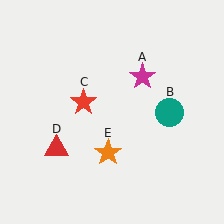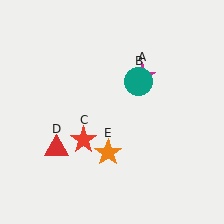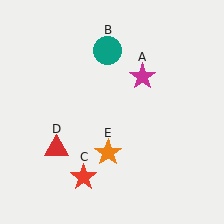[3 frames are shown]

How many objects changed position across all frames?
2 objects changed position: teal circle (object B), red star (object C).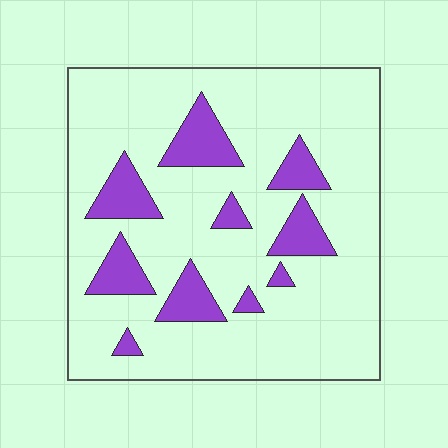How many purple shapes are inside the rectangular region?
10.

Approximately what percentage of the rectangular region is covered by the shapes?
Approximately 20%.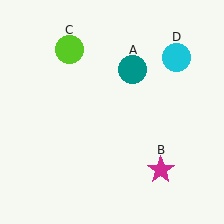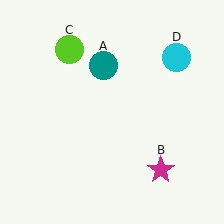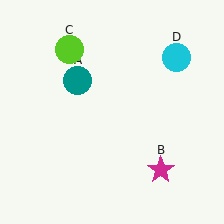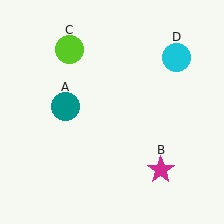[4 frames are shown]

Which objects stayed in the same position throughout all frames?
Magenta star (object B) and lime circle (object C) and cyan circle (object D) remained stationary.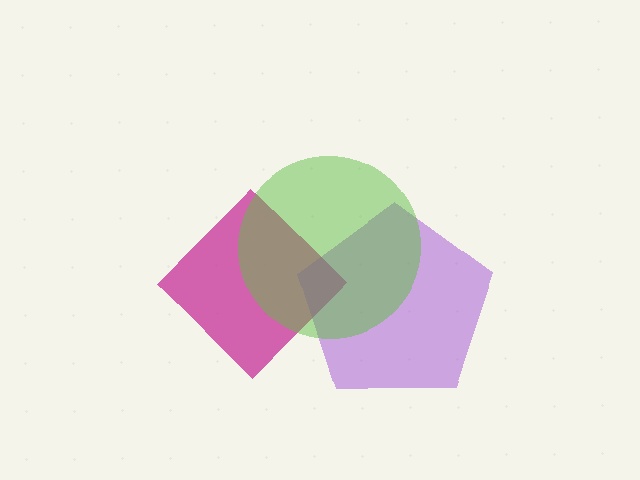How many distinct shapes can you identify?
There are 3 distinct shapes: a magenta diamond, a purple pentagon, a lime circle.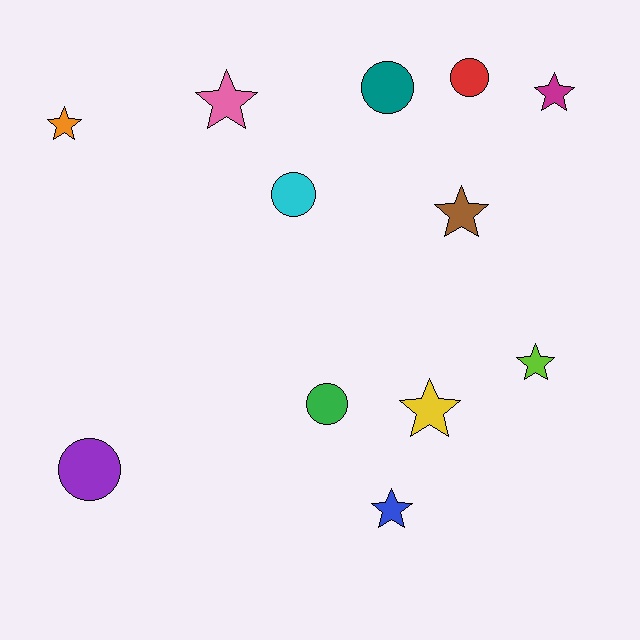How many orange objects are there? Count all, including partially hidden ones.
There is 1 orange object.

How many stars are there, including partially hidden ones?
There are 7 stars.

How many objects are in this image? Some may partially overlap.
There are 12 objects.